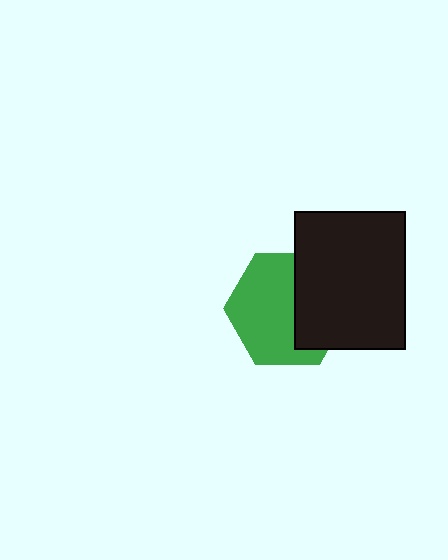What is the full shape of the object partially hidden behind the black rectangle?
The partially hidden object is a green hexagon.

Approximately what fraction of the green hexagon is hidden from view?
Roughly 39% of the green hexagon is hidden behind the black rectangle.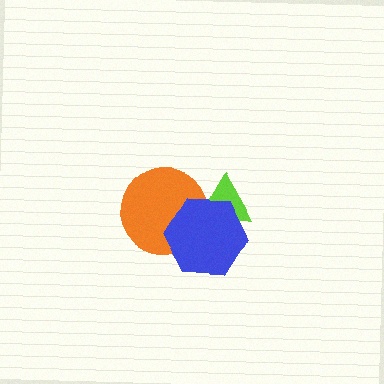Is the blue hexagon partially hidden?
No, no other shape covers it.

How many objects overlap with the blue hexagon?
2 objects overlap with the blue hexagon.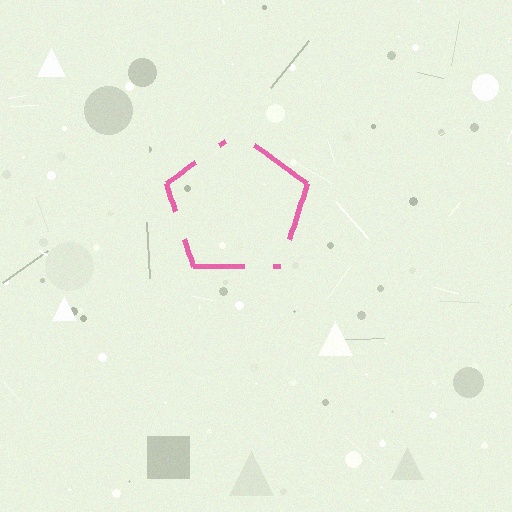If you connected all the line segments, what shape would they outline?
They would outline a pentagon.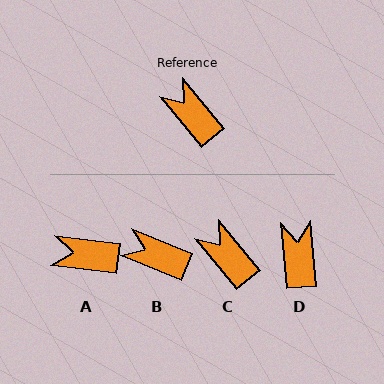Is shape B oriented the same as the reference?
No, it is off by about 29 degrees.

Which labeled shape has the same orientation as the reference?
C.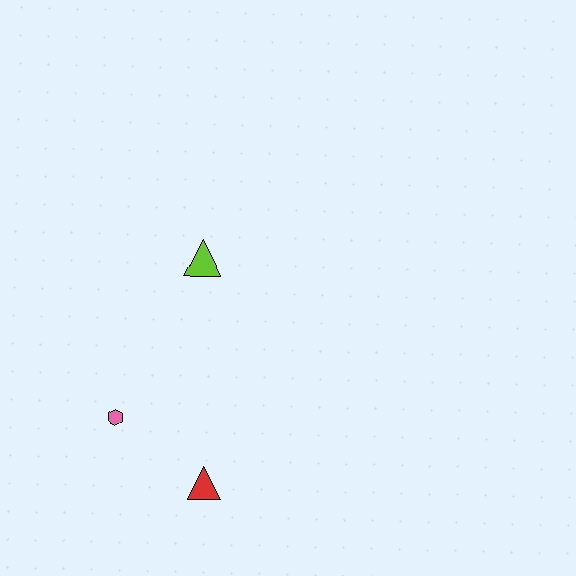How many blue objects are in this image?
There are no blue objects.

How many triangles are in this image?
There are 2 triangles.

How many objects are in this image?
There are 3 objects.